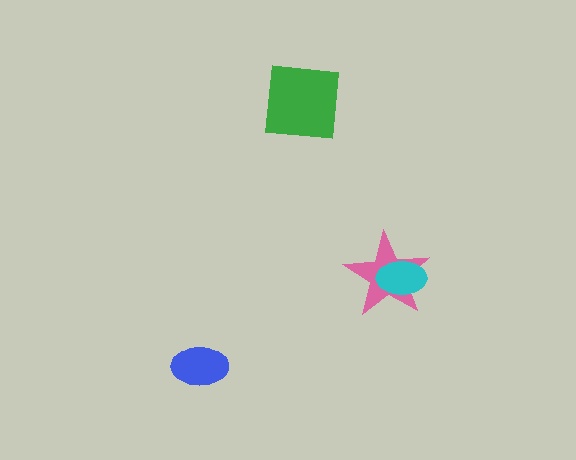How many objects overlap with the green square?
0 objects overlap with the green square.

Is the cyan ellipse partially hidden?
No, no other shape covers it.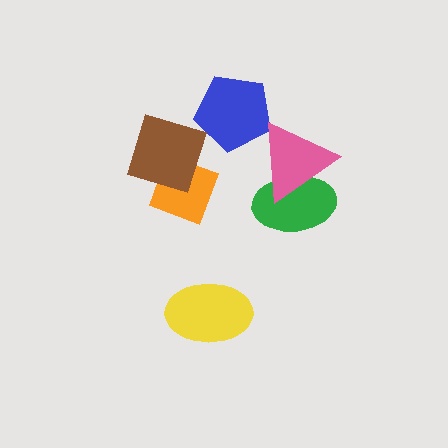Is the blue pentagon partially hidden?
Yes, it is partially covered by another shape.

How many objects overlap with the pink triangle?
2 objects overlap with the pink triangle.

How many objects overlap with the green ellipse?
1 object overlaps with the green ellipse.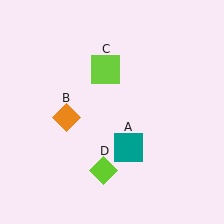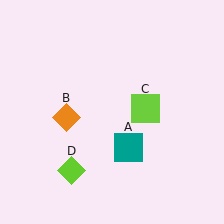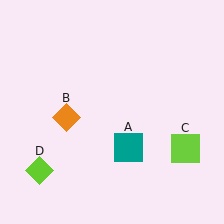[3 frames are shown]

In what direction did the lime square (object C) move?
The lime square (object C) moved down and to the right.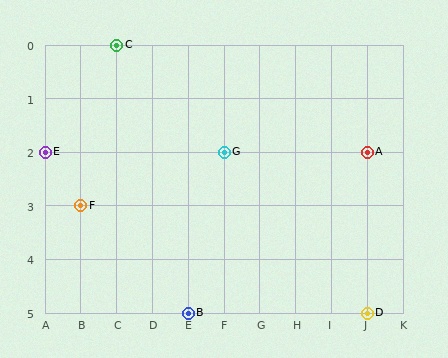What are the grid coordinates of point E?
Point E is at grid coordinates (A, 2).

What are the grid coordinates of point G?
Point G is at grid coordinates (F, 2).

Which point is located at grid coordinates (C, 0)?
Point C is at (C, 0).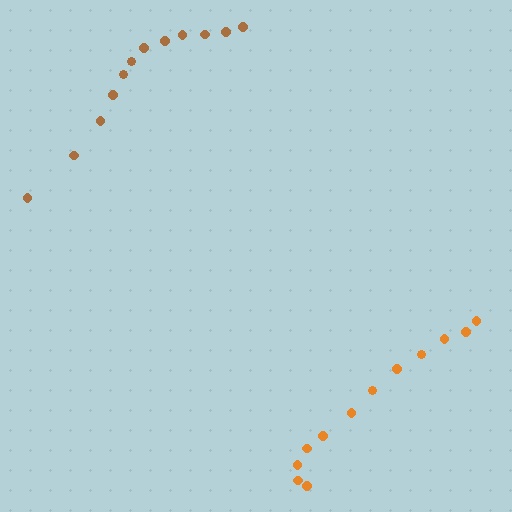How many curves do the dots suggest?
There are 2 distinct paths.